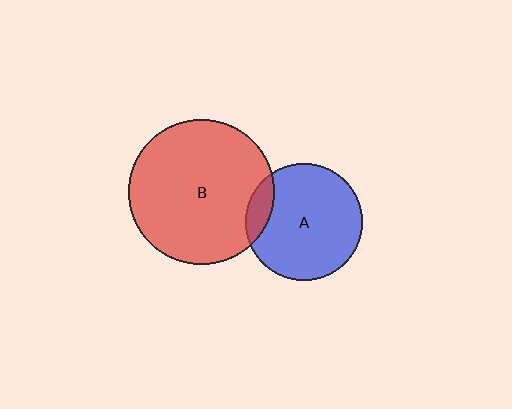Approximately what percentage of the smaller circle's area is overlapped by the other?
Approximately 10%.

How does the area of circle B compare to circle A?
Approximately 1.5 times.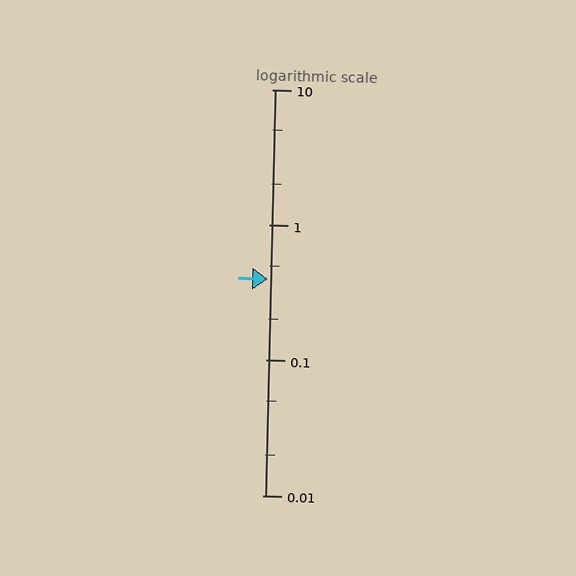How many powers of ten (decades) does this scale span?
The scale spans 3 decades, from 0.01 to 10.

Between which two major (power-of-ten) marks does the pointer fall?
The pointer is between 0.1 and 1.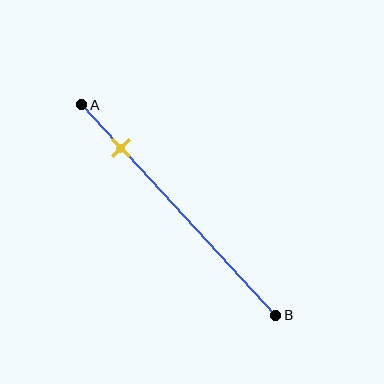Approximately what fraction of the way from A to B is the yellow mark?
The yellow mark is approximately 20% of the way from A to B.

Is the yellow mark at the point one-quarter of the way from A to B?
No, the mark is at about 20% from A, not at the 25% one-quarter point.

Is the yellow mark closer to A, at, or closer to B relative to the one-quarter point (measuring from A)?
The yellow mark is closer to point A than the one-quarter point of segment AB.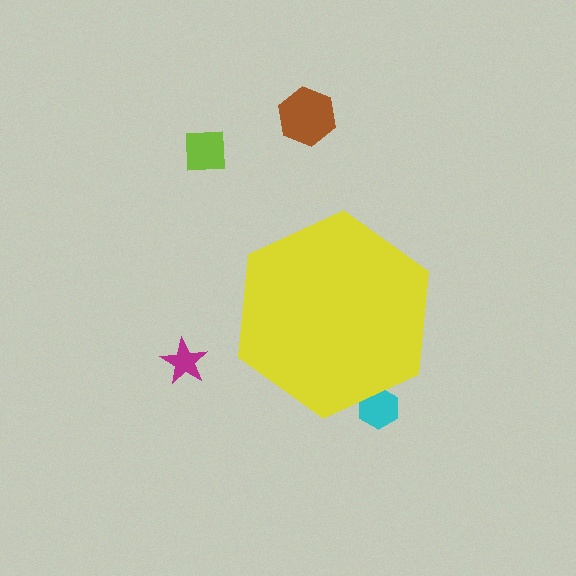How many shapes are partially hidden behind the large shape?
1 shape is partially hidden.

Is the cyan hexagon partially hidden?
Yes, the cyan hexagon is partially hidden behind the yellow hexagon.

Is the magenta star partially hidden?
No, the magenta star is fully visible.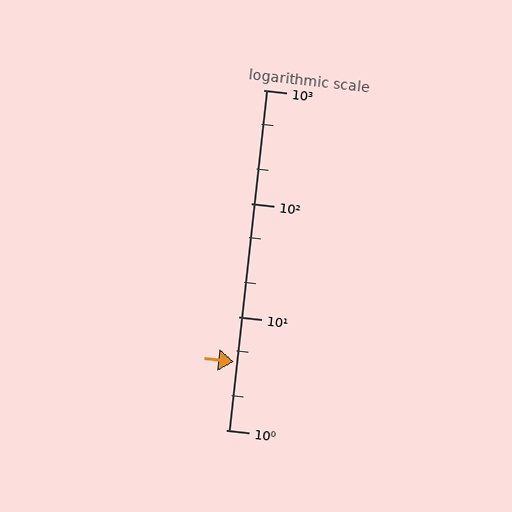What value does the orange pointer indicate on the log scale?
The pointer indicates approximately 4.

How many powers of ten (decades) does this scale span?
The scale spans 3 decades, from 1 to 1000.